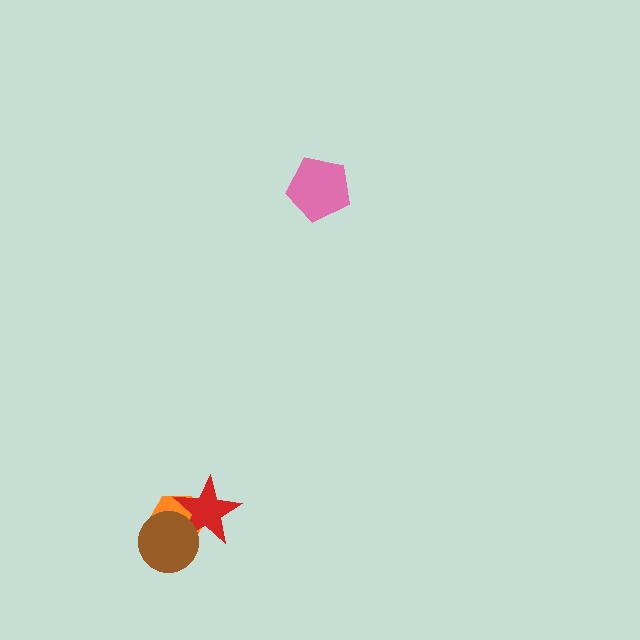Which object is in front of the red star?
The brown circle is in front of the red star.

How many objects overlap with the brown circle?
2 objects overlap with the brown circle.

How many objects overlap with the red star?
2 objects overlap with the red star.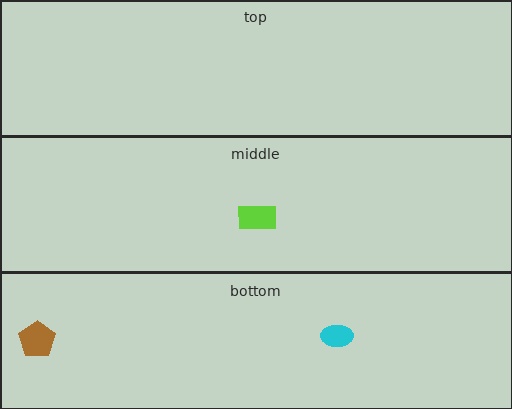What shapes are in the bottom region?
The brown pentagon, the cyan ellipse.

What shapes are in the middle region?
The lime rectangle.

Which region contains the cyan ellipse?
The bottom region.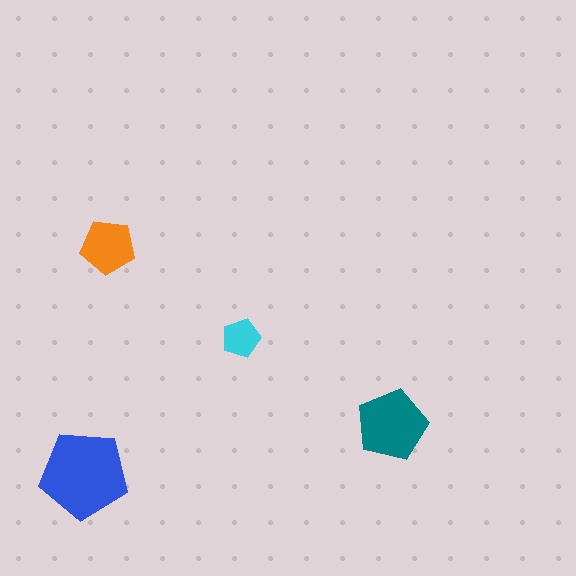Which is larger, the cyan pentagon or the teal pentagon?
The teal one.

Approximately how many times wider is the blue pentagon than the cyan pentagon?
About 2.5 times wider.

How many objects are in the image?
There are 4 objects in the image.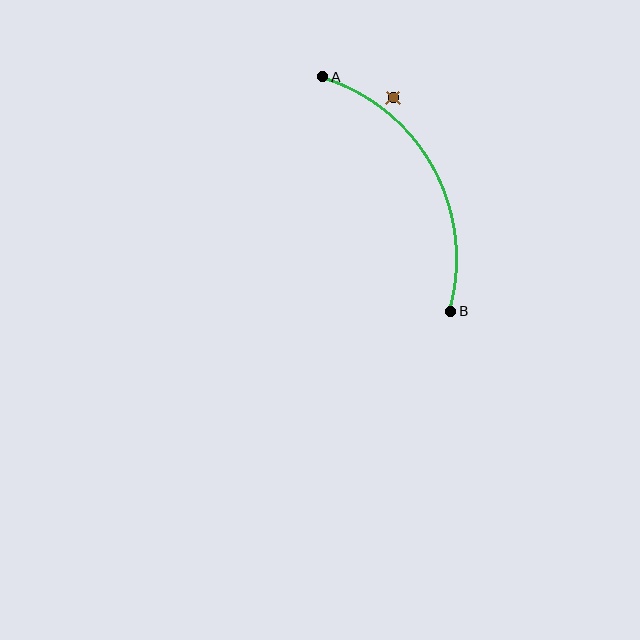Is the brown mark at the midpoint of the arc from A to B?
No — the brown mark does not lie on the arc at all. It sits slightly outside the curve.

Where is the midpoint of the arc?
The arc midpoint is the point on the curve farthest from the straight line joining A and B. It sits to the right of that line.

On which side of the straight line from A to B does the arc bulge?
The arc bulges to the right of the straight line connecting A and B.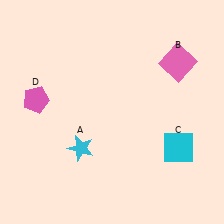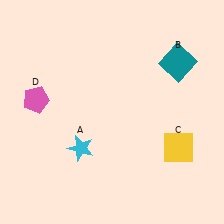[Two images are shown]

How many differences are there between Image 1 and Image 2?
There are 2 differences between the two images.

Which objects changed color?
B changed from pink to teal. C changed from cyan to yellow.